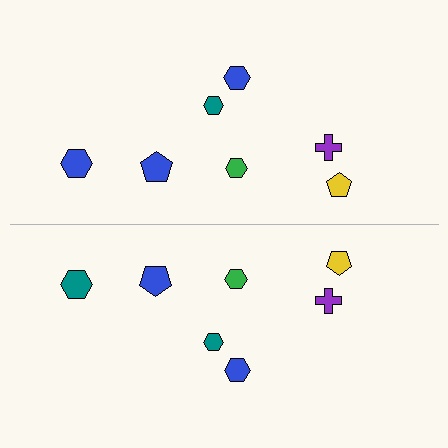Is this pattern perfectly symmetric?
No, the pattern is not perfectly symmetric. The teal hexagon on the bottom side breaks the symmetry — its mirror counterpart is blue.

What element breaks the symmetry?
The teal hexagon on the bottom side breaks the symmetry — its mirror counterpart is blue.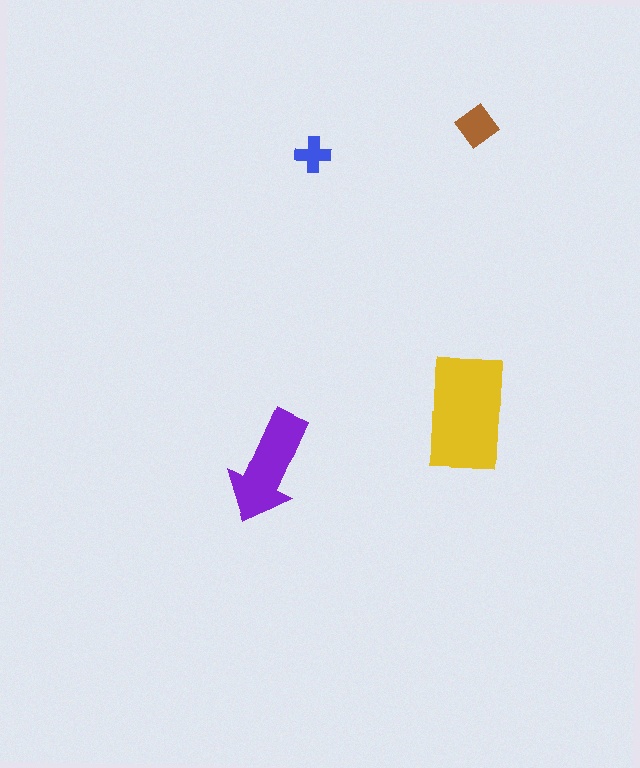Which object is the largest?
The yellow rectangle.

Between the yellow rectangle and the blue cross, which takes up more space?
The yellow rectangle.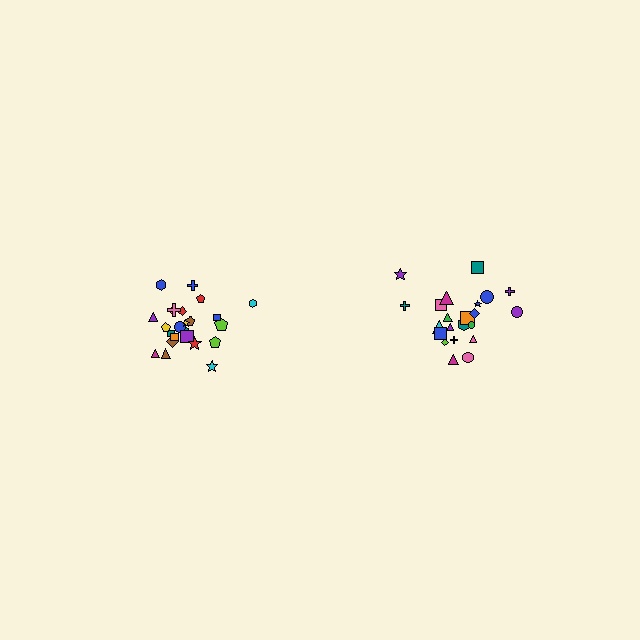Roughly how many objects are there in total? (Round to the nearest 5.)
Roughly 45 objects in total.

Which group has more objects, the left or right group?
The left group.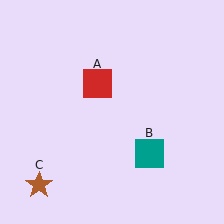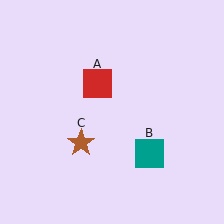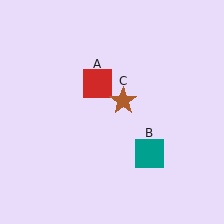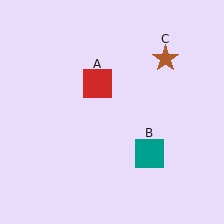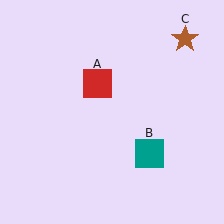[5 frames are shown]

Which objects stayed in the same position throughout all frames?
Red square (object A) and teal square (object B) remained stationary.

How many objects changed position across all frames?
1 object changed position: brown star (object C).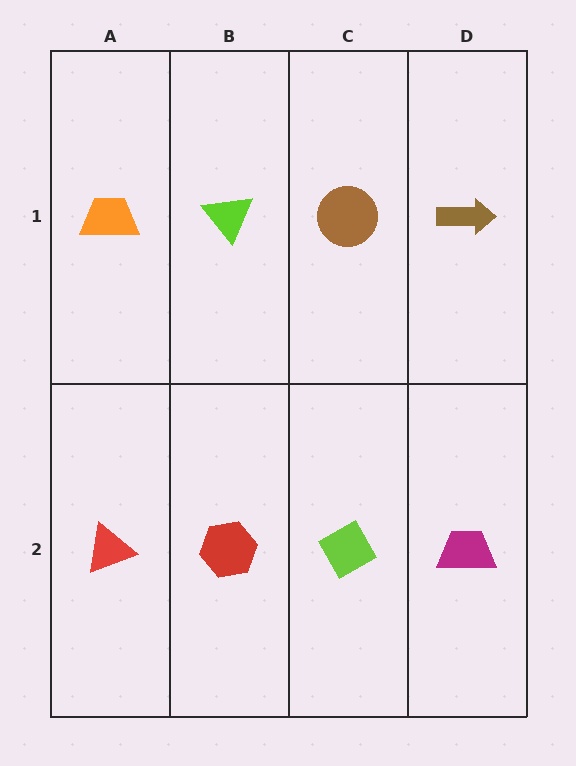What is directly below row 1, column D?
A magenta trapezoid.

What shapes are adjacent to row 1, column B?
A red hexagon (row 2, column B), an orange trapezoid (row 1, column A), a brown circle (row 1, column C).